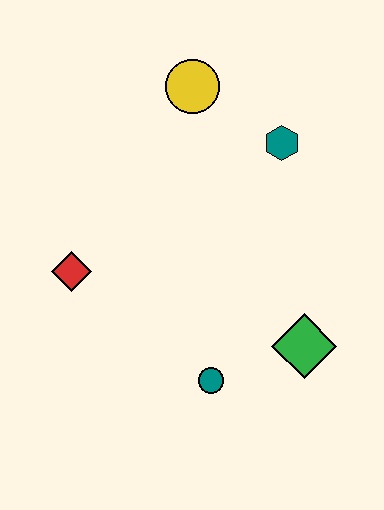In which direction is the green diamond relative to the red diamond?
The green diamond is to the right of the red diamond.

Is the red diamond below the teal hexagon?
Yes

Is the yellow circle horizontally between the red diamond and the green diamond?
Yes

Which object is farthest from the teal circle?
The yellow circle is farthest from the teal circle.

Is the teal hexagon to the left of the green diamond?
Yes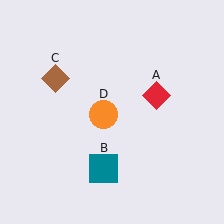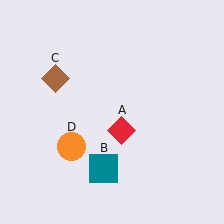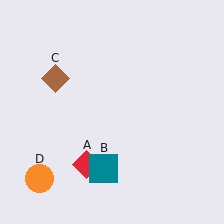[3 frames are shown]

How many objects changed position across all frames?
2 objects changed position: red diamond (object A), orange circle (object D).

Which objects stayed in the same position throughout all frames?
Teal square (object B) and brown diamond (object C) remained stationary.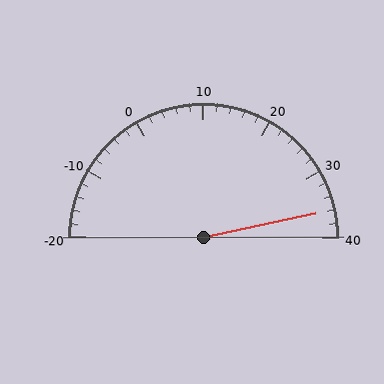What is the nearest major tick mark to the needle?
The nearest major tick mark is 40.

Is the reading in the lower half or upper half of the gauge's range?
The reading is in the upper half of the range (-20 to 40).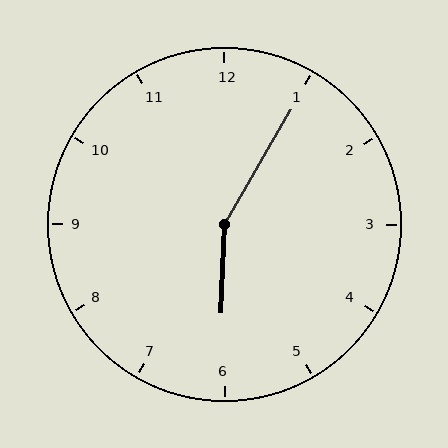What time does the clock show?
6:05.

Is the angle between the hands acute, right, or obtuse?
It is obtuse.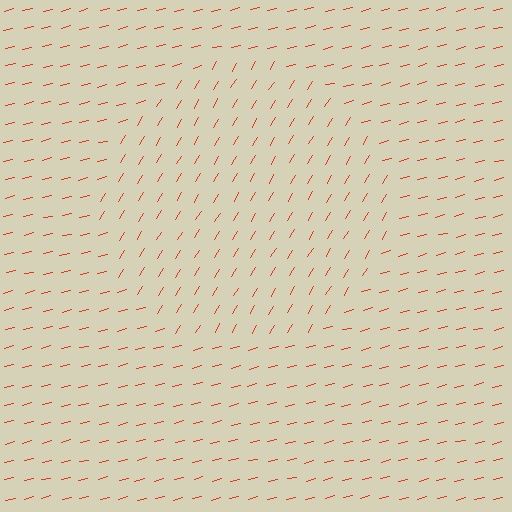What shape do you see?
I see a circle.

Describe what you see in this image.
The image is filled with small red line segments. A circle region in the image has lines oriented differently from the surrounding lines, creating a visible texture boundary.